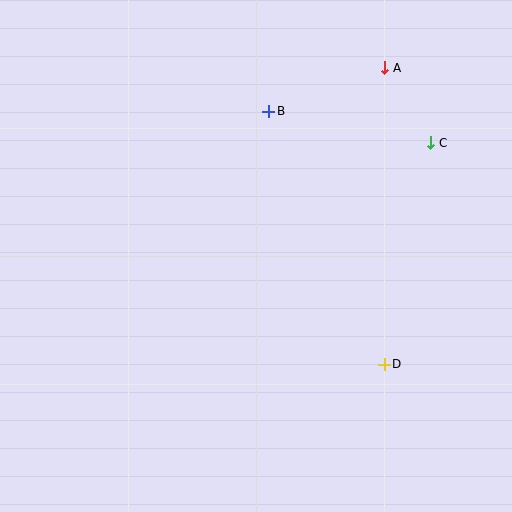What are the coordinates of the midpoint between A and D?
The midpoint between A and D is at (385, 216).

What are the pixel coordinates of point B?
Point B is at (269, 111).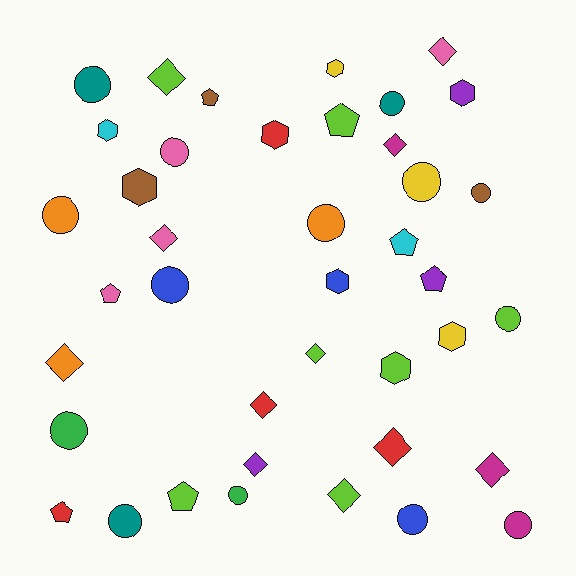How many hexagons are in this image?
There are 8 hexagons.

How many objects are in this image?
There are 40 objects.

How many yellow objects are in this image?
There are 3 yellow objects.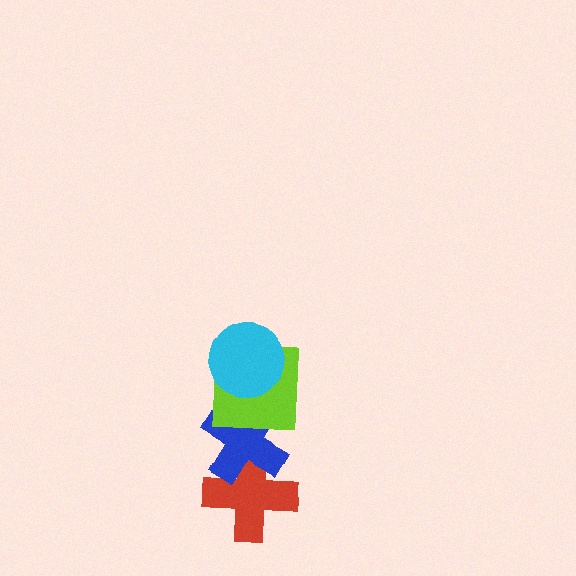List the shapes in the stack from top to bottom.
From top to bottom: the cyan circle, the lime square, the blue cross, the red cross.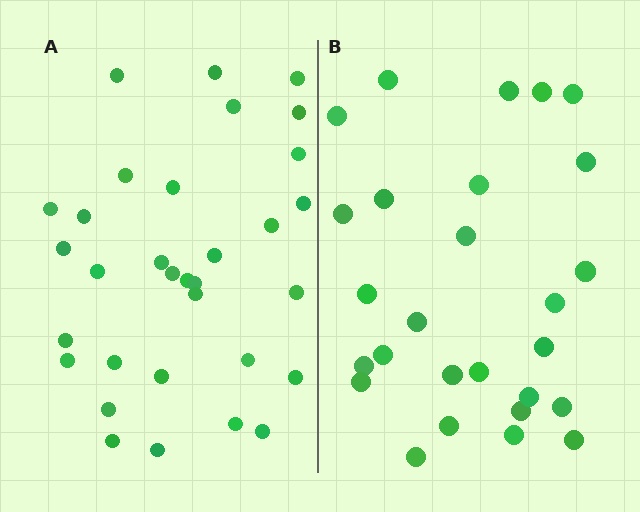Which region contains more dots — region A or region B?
Region A (the left region) has more dots.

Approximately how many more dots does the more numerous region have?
Region A has about 5 more dots than region B.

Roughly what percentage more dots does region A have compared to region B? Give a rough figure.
About 20% more.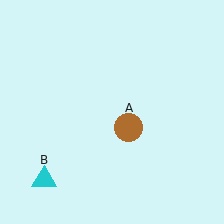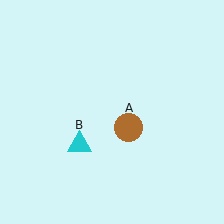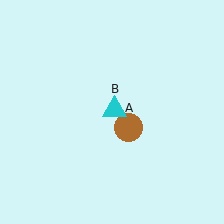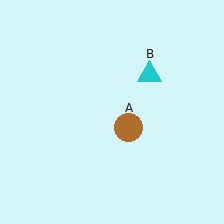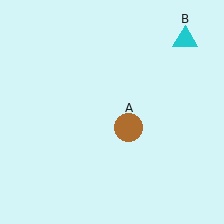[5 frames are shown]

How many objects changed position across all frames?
1 object changed position: cyan triangle (object B).